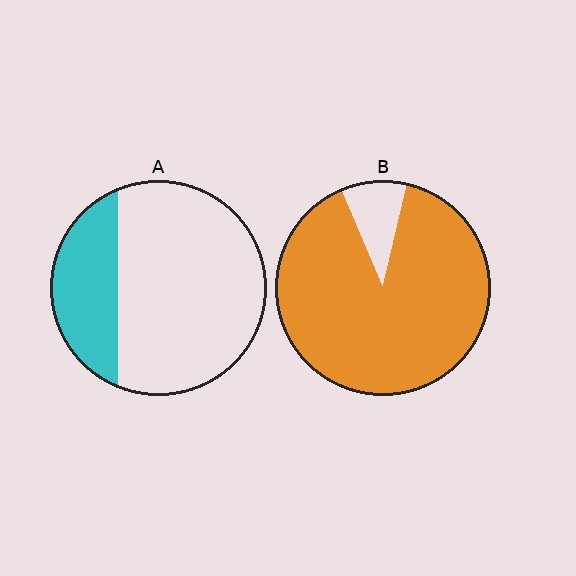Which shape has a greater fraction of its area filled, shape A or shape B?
Shape B.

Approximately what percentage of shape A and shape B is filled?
A is approximately 25% and B is approximately 90%.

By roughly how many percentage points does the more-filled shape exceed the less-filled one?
By roughly 65 percentage points (B over A).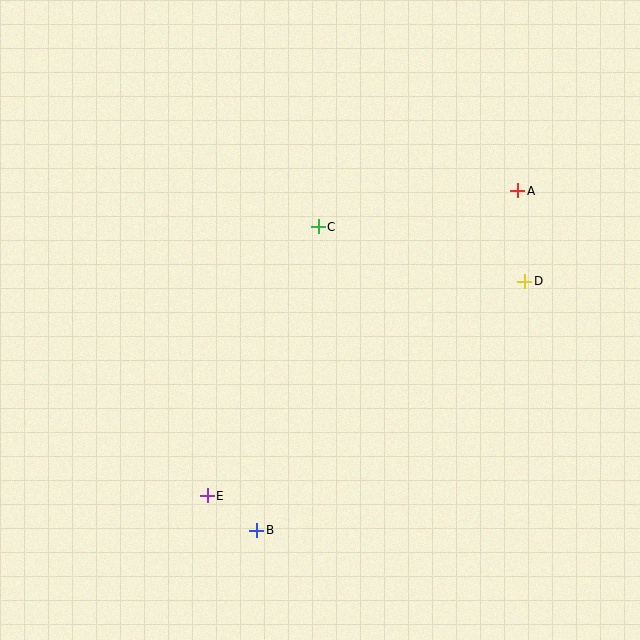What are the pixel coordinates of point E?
Point E is at (207, 496).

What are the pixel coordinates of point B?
Point B is at (257, 530).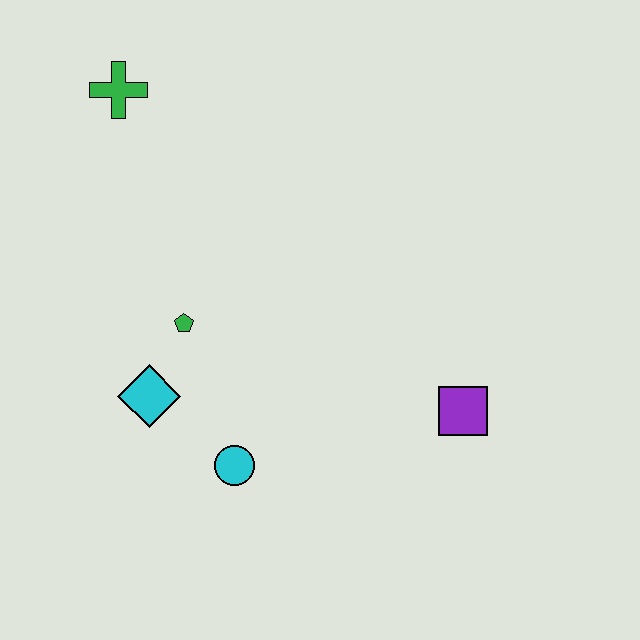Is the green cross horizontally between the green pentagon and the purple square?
No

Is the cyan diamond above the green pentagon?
No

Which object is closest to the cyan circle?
The cyan diamond is closest to the cyan circle.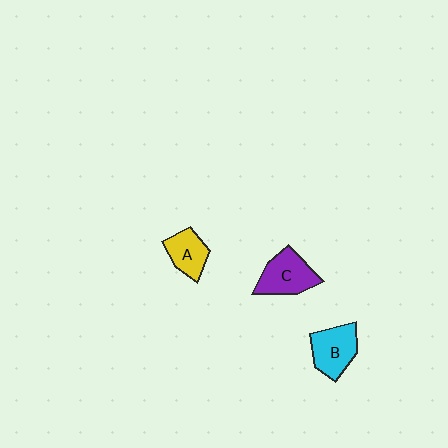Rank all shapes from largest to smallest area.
From largest to smallest: C (purple), B (cyan), A (yellow).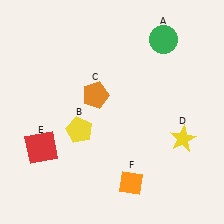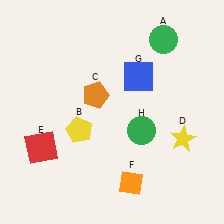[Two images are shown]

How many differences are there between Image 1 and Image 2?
There are 2 differences between the two images.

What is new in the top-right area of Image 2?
A blue square (G) was added in the top-right area of Image 2.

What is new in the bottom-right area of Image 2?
A green circle (H) was added in the bottom-right area of Image 2.